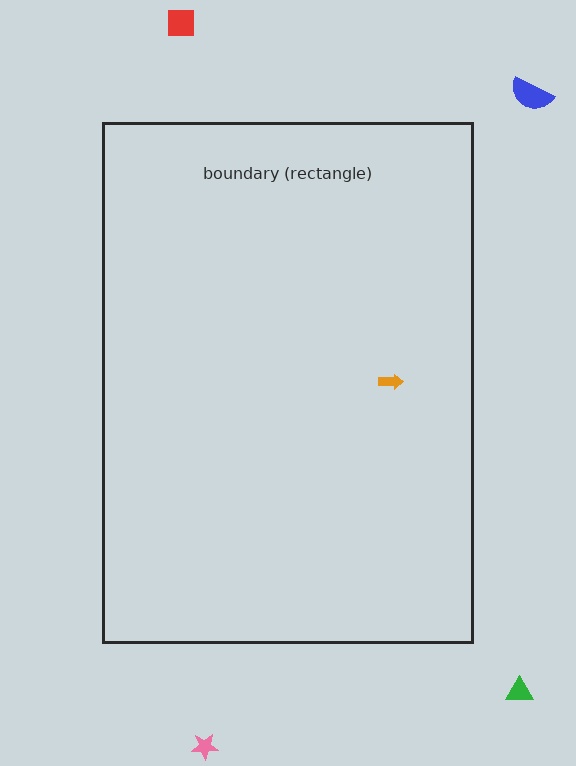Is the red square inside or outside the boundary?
Outside.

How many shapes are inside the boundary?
1 inside, 4 outside.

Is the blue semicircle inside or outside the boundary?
Outside.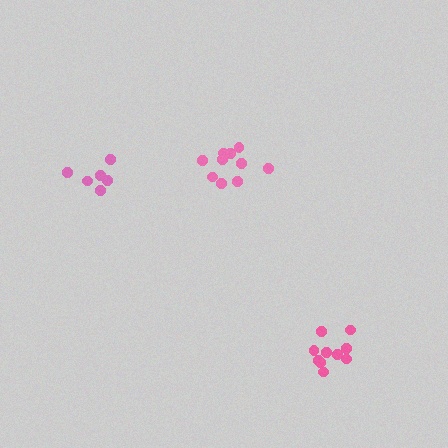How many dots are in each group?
Group 1: 10 dots, Group 2: 10 dots, Group 3: 6 dots (26 total).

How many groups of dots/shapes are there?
There are 3 groups.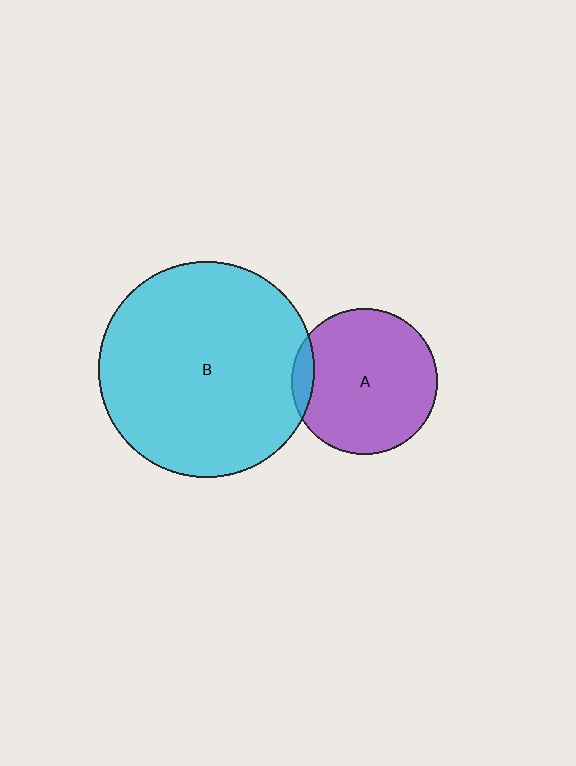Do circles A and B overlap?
Yes.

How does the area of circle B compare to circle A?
Approximately 2.2 times.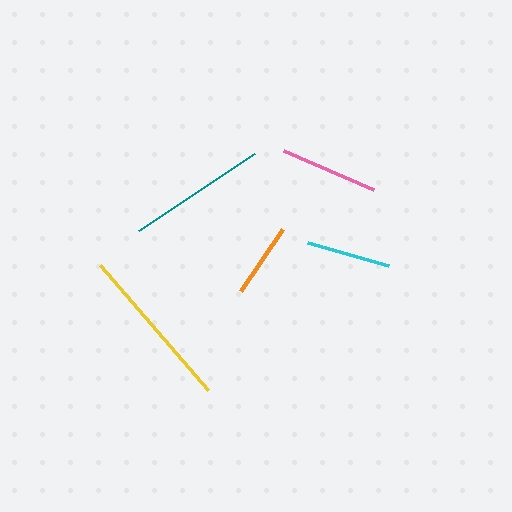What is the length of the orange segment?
The orange segment is approximately 74 pixels long.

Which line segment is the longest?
The yellow line is the longest at approximately 166 pixels.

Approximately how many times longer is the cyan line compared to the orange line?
The cyan line is approximately 1.1 times the length of the orange line.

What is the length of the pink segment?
The pink segment is approximately 98 pixels long.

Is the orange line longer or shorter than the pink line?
The pink line is longer than the orange line.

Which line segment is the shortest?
The orange line is the shortest at approximately 74 pixels.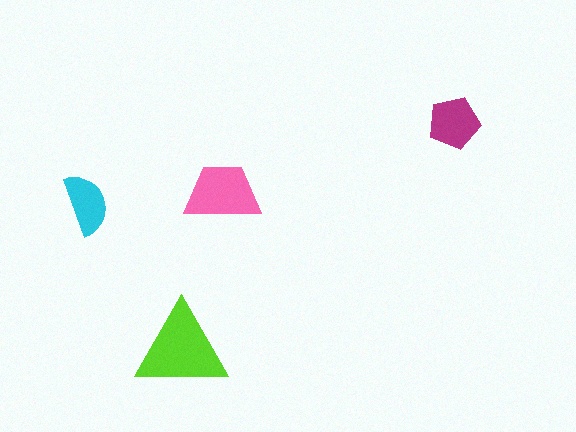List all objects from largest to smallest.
The lime triangle, the pink trapezoid, the magenta pentagon, the cyan semicircle.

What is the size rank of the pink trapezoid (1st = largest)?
2nd.